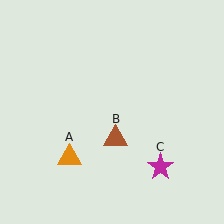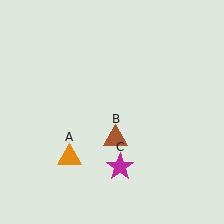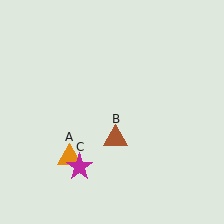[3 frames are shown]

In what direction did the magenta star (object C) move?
The magenta star (object C) moved left.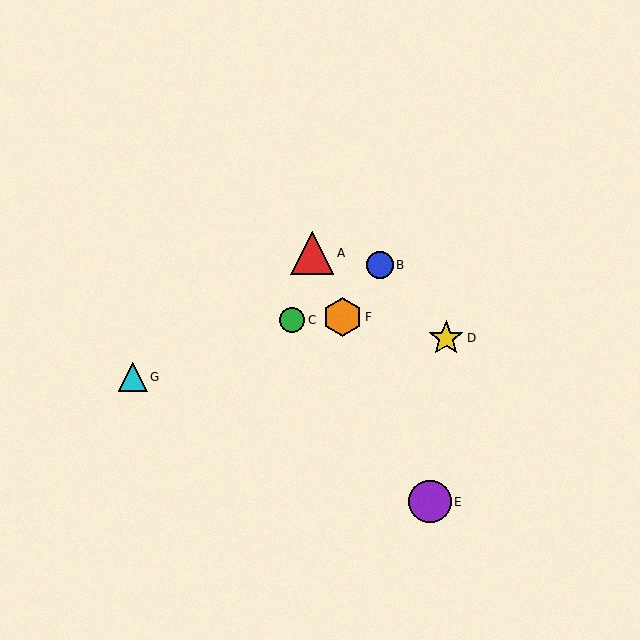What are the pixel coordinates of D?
Object D is at (446, 338).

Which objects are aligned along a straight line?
Objects A, E, F are aligned along a straight line.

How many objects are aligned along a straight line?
3 objects (A, E, F) are aligned along a straight line.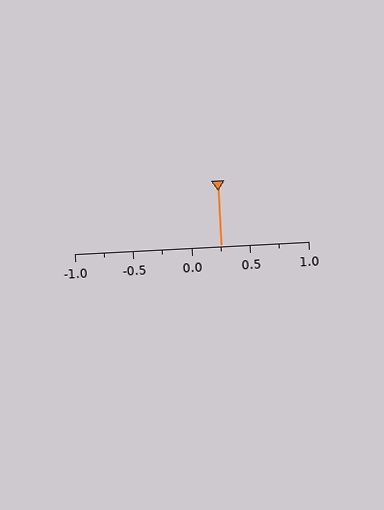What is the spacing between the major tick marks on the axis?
The major ticks are spaced 0.5 apart.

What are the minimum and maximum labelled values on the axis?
The axis runs from -1.0 to 1.0.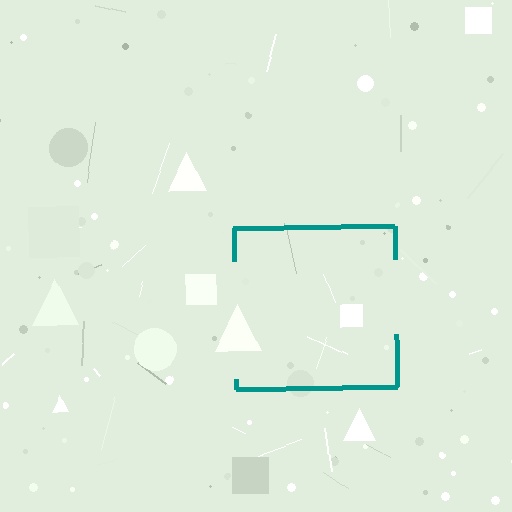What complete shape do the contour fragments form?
The contour fragments form a square.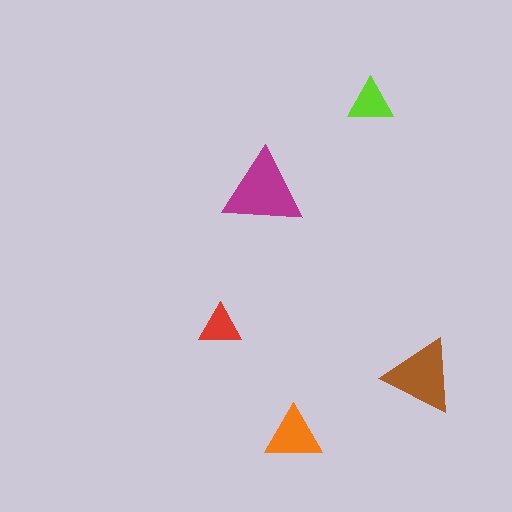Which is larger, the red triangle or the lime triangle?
The lime one.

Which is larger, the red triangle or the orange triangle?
The orange one.